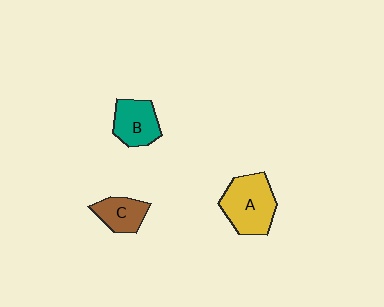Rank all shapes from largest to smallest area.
From largest to smallest: A (yellow), B (teal), C (brown).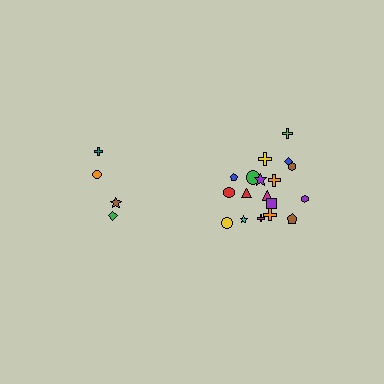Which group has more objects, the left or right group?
The right group.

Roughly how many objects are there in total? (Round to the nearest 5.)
Roughly 20 objects in total.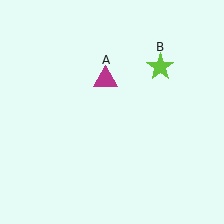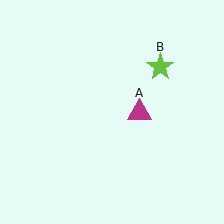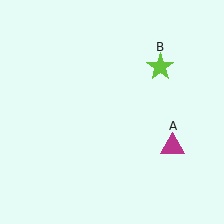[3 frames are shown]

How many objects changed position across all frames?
1 object changed position: magenta triangle (object A).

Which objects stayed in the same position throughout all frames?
Lime star (object B) remained stationary.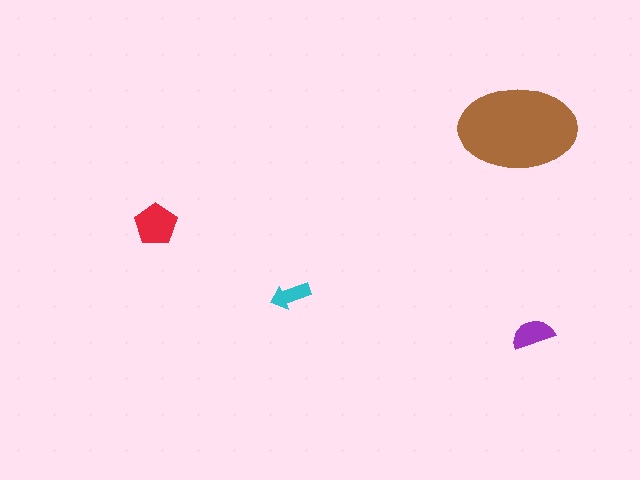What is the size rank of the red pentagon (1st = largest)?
2nd.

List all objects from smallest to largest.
The cyan arrow, the purple semicircle, the red pentagon, the brown ellipse.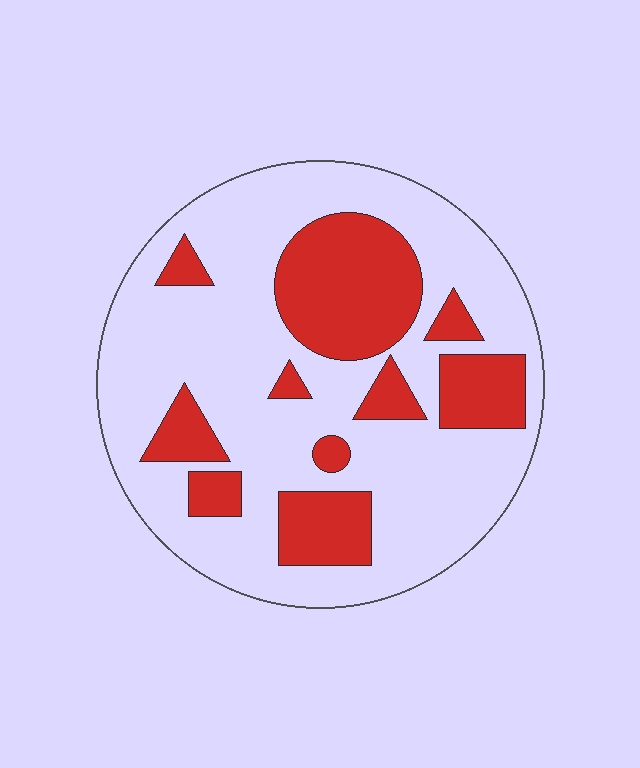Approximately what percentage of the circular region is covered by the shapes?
Approximately 30%.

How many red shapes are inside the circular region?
10.